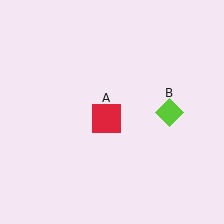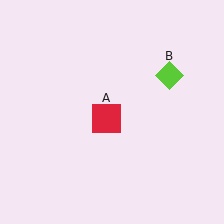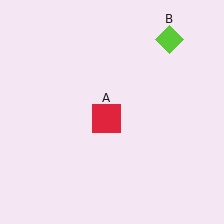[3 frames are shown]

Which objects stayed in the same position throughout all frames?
Red square (object A) remained stationary.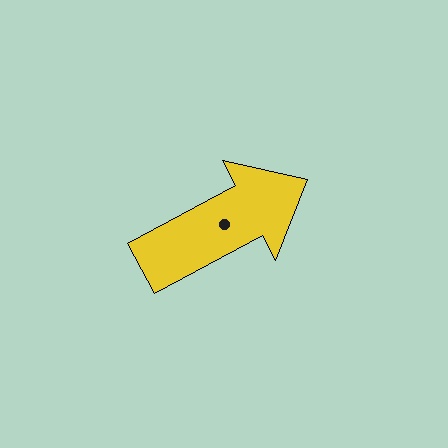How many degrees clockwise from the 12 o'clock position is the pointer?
Approximately 62 degrees.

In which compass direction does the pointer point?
Northeast.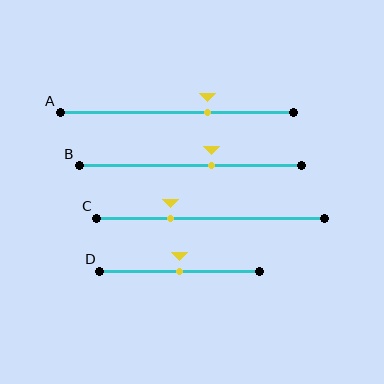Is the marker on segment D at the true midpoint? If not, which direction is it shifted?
Yes, the marker on segment D is at the true midpoint.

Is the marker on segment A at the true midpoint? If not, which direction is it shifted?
No, the marker on segment A is shifted to the right by about 13% of the segment length.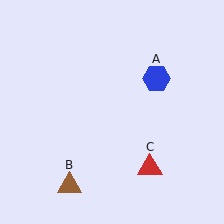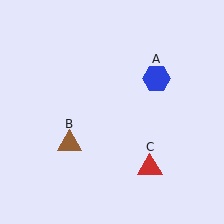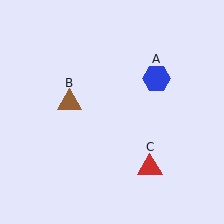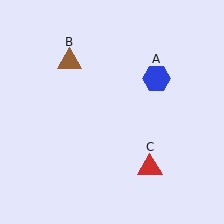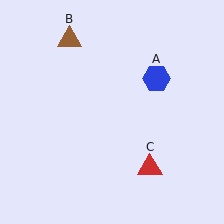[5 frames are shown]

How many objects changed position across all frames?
1 object changed position: brown triangle (object B).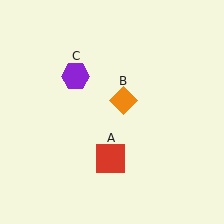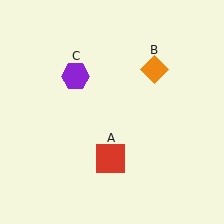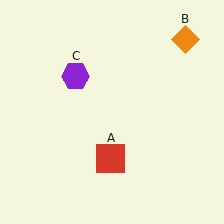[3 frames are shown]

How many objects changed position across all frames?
1 object changed position: orange diamond (object B).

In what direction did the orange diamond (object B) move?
The orange diamond (object B) moved up and to the right.